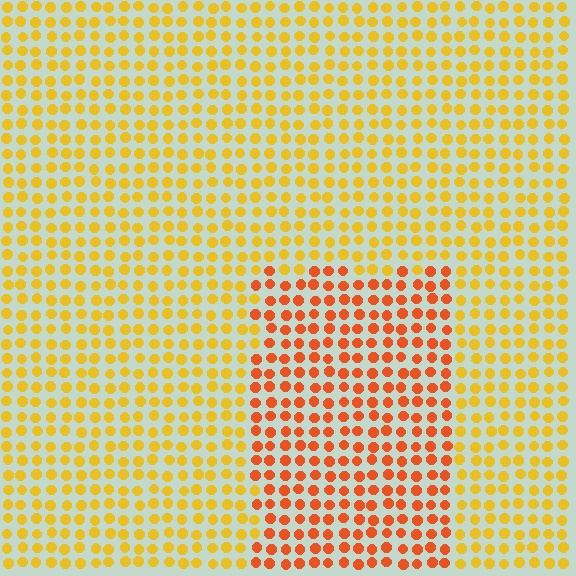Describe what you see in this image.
The image is filled with small yellow elements in a uniform arrangement. A rectangle-shaped region is visible where the elements are tinted to a slightly different hue, forming a subtle color boundary.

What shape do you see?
I see a rectangle.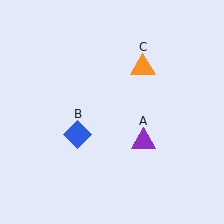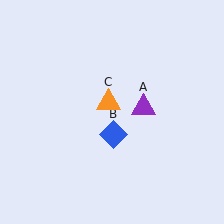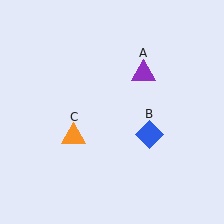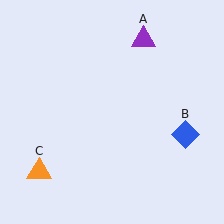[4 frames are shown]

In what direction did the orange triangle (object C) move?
The orange triangle (object C) moved down and to the left.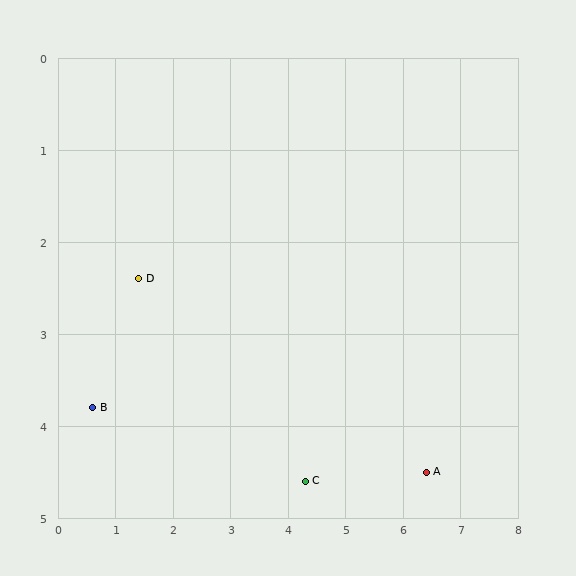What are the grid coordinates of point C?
Point C is at approximately (4.3, 4.6).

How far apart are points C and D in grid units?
Points C and D are about 3.6 grid units apart.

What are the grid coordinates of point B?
Point B is at approximately (0.6, 3.8).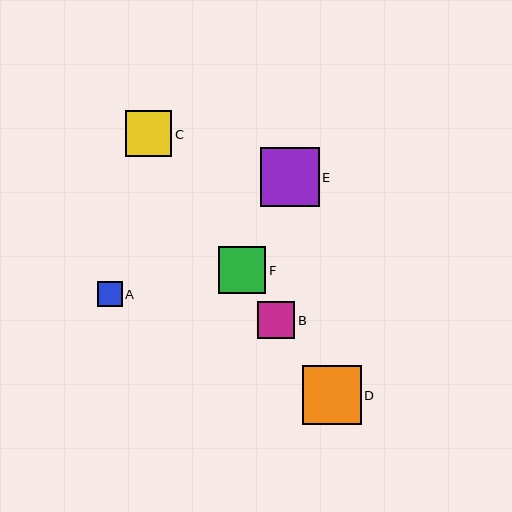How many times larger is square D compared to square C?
Square D is approximately 1.3 times the size of square C.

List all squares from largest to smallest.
From largest to smallest: D, E, F, C, B, A.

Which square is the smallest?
Square A is the smallest with a size of approximately 25 pixels.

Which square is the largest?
Square D is the largest with a size of approximately 59 pixels.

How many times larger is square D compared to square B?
Square D is approximately 1.6 times the size of square B.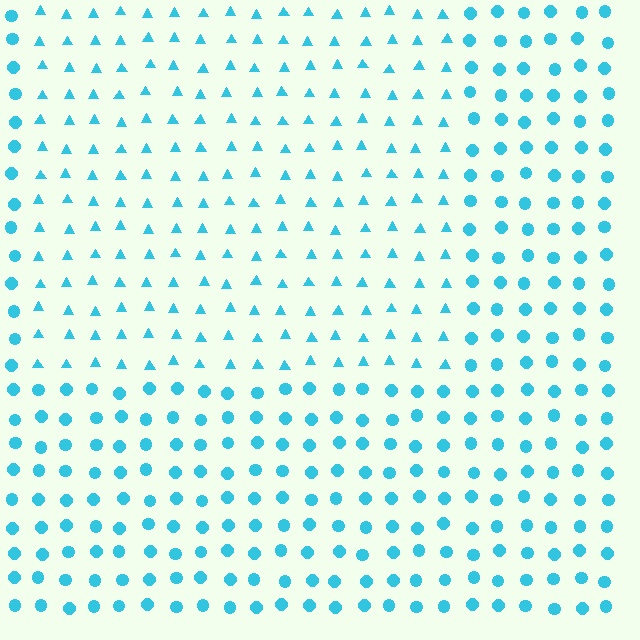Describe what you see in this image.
The image is filled with small cyan elements arranged in a uniform grid. A rectangle-shaped region contains triangles, while the surrounding area contains circles. The boundary is defined purely by the change in element shape.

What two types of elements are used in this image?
The image uses triangles inside the rectangle region and circles outside it.